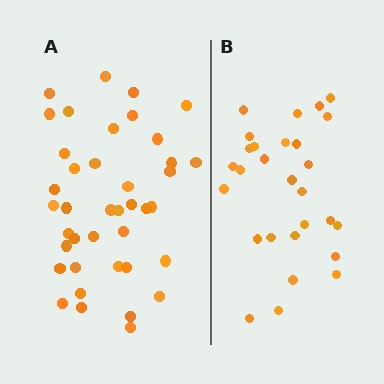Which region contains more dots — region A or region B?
Region A (the left region) has more dots.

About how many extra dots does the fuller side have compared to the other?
Region A has roughly 12 or so more dots than region B.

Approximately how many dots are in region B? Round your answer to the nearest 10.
About 30 dots. (The exact count is 28, which rounds to 30.)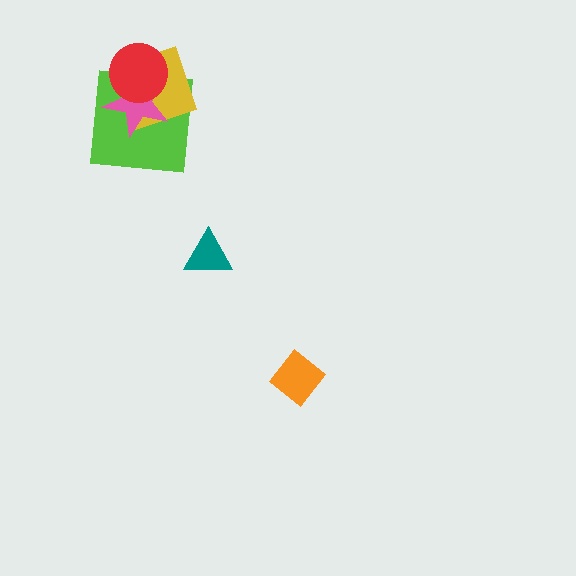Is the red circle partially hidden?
No, no other shape covers it.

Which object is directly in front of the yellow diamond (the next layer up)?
The pink star is directly in front of the yellow diamond.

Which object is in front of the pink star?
The red circle is in front of the pink star.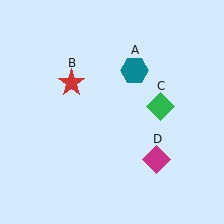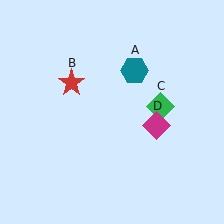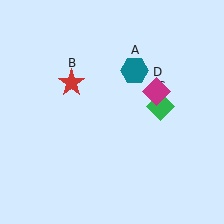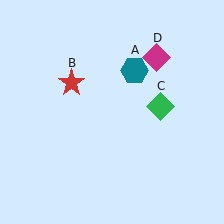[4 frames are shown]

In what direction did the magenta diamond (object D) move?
The magenta diamond (object D) moved up.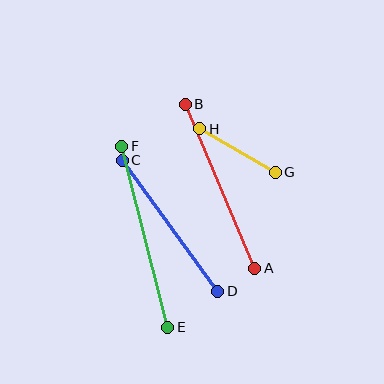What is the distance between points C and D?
The distance is approximately 162 pixels.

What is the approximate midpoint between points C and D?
The midpoint is at approximately (170, 226) pixels.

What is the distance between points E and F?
The distance is approximately 187 pixels.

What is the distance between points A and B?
The distance is approximately 178 pixels.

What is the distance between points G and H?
The distance is approximately 87 pixels.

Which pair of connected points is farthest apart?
Points E and F are farthest apart.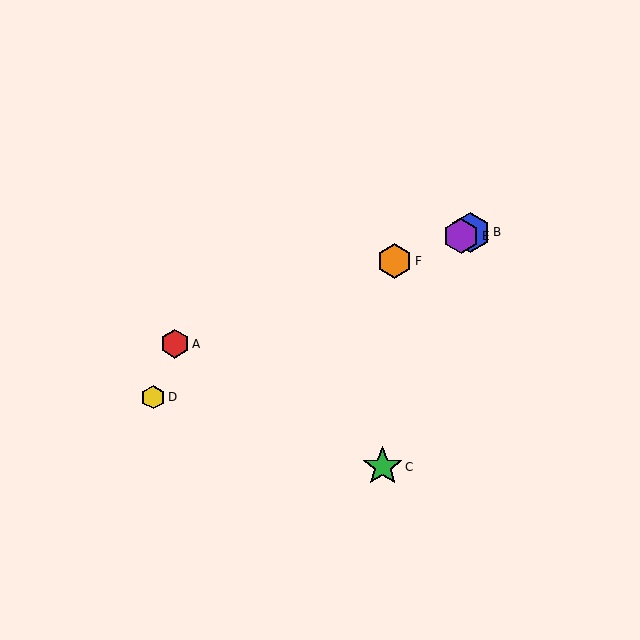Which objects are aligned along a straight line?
Objects A, B, E, F are aligned along a straight line.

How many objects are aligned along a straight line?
4 objects (A, B, E, F) are aligned along a straight line.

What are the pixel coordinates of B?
Object B is at (470, 232).